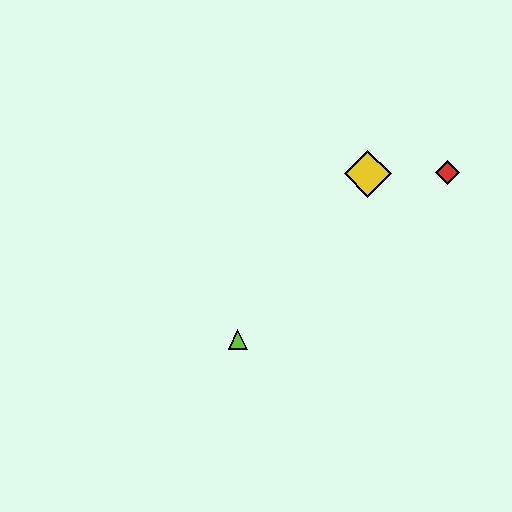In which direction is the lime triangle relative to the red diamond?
The lime triangle is to the left of the red diamond.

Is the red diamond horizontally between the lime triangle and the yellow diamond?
No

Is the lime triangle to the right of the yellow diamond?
No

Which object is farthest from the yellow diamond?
The lime triangle is farthest from the yellow diamond.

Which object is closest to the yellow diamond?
The red diamond is closest to the yellow diamond.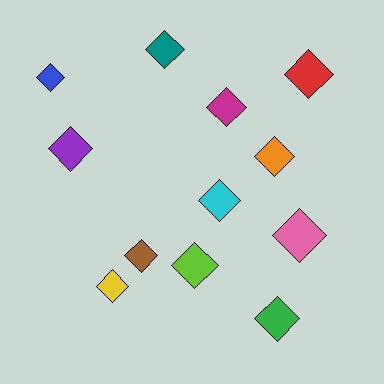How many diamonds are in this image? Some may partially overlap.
There are 12 diamonds.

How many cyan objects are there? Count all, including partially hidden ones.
There is 1 cyan object.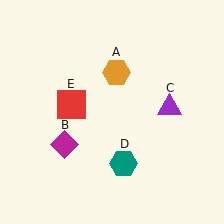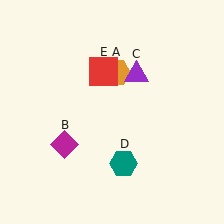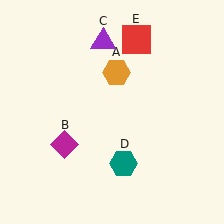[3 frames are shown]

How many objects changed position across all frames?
2 objects changed position: purple triangle (object C), red square (object E).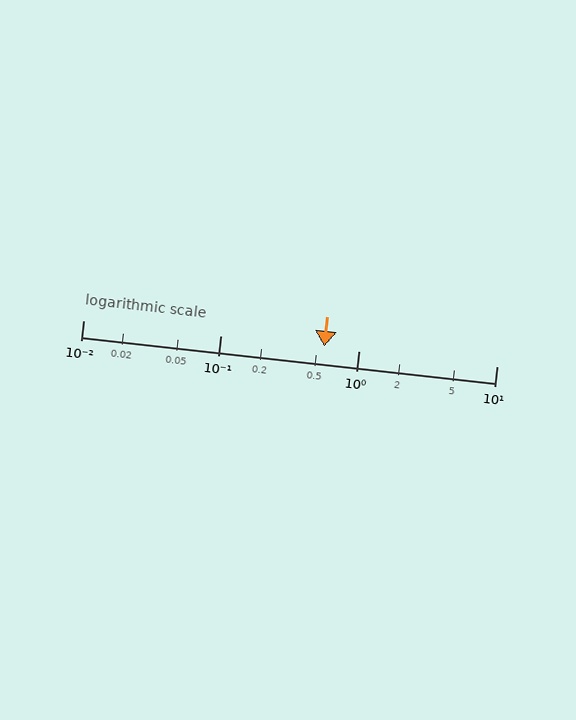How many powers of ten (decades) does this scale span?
The scale spans 3 decades, from 0.01 to 10.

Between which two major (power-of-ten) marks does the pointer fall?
The pointer is between 0.1 and 1.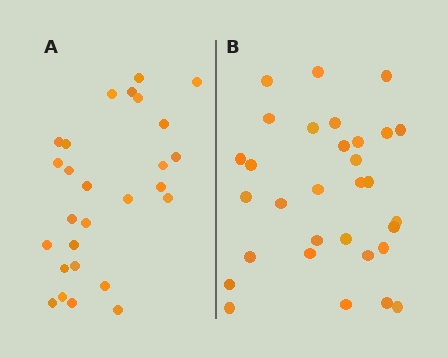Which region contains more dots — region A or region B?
Region B (the right region) has more dots.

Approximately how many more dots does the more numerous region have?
Region B has about 4 more dots than region A.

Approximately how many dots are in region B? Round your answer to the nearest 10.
About 30 dots. (The exact count is 31, which rounds to 30.)